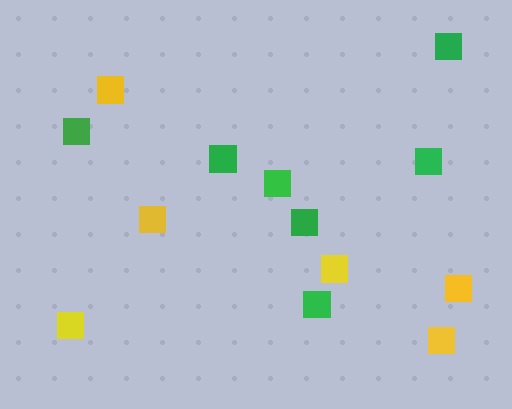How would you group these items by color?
There are 2 groups: one group of green squares (7) and one group of yellow squares (6).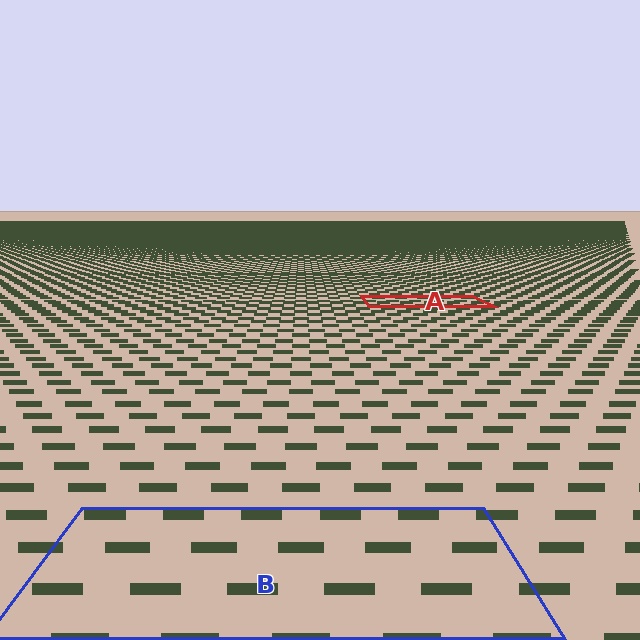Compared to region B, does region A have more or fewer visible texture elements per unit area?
Region A has more texture elements per unit area — they are packed more densely because it is farther away.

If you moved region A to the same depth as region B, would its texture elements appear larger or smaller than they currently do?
They would appear larger. At a closer depth, the same texture elements are projected at a bigger on-screen size.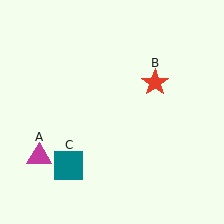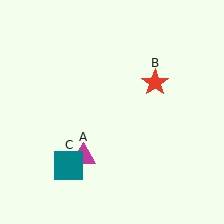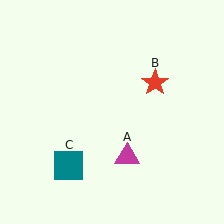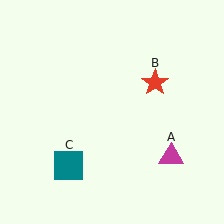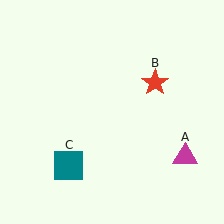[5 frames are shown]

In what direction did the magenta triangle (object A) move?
The magenta triangle (object A) moved right.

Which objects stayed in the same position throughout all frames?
Red star (object B) and teal square (object C) remained stationary.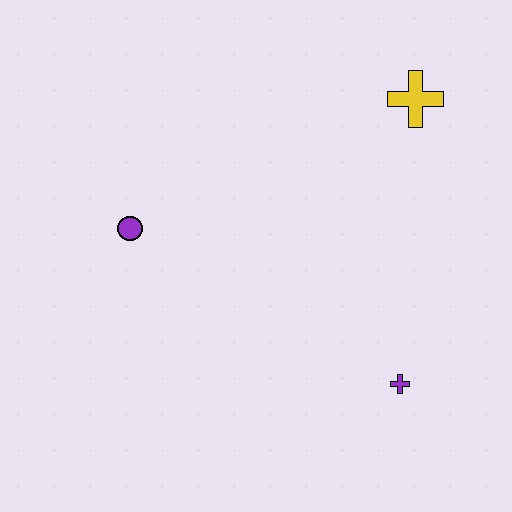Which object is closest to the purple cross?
The yellow cross is closest to the purple cross.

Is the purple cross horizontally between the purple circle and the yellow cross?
Yes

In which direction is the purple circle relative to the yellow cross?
The purple circle is to the left of the yellow cross.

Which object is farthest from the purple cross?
The purple circle is farthest from the purple cross.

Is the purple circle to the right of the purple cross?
No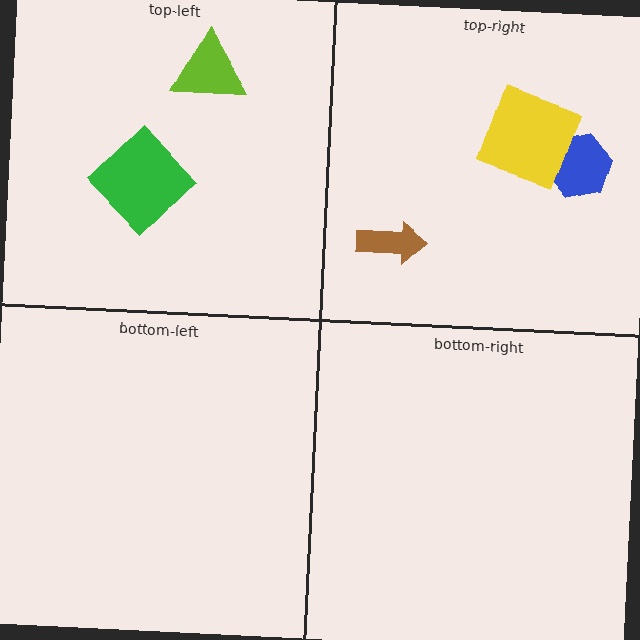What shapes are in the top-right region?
The blue hexagon, the yellow square, the brown arrow.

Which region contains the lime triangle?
The top-left region.